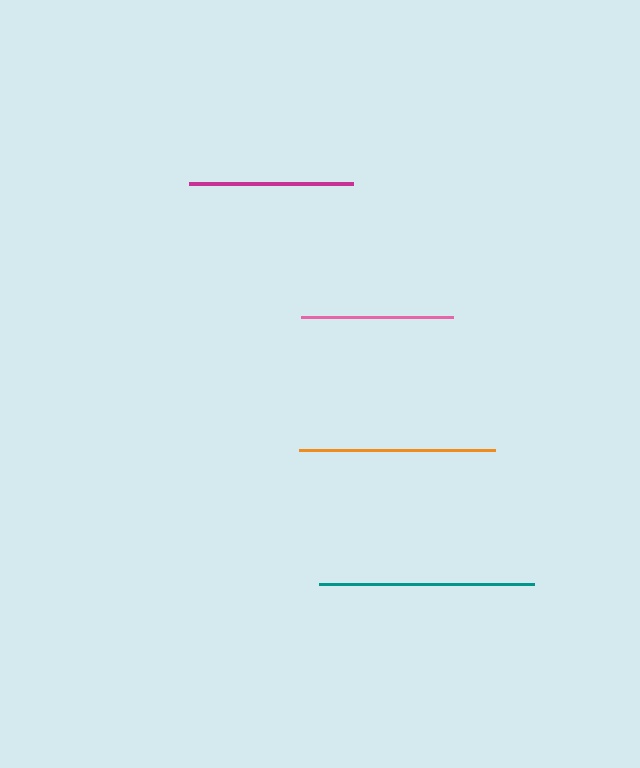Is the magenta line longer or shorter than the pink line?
The magenta line is longer than the pink line.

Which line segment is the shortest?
The pink line is the shortest at approximately 153 pixels.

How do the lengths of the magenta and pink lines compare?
The magenta and pink lines are approximately the same length.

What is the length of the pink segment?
The pink segment is approximately 153 pixels long.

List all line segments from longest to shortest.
From longest to shortest: teal, orange, magenta, pink.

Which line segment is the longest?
The teal line is the longest at approximately 215 pixels.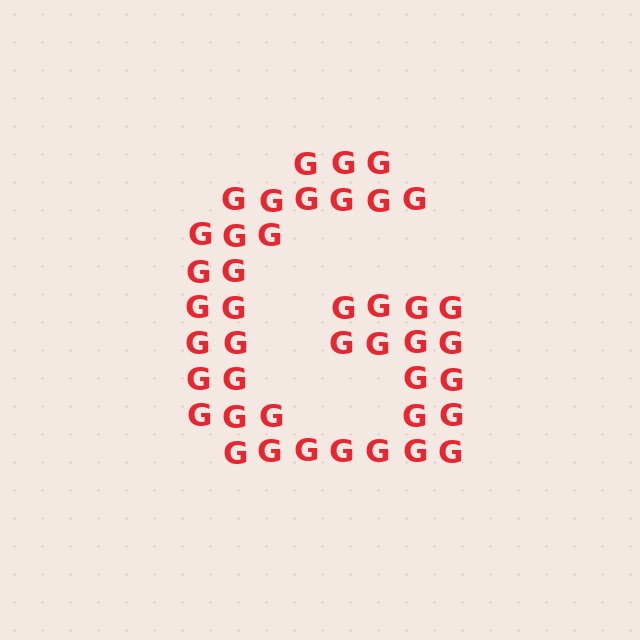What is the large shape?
The large shape is the letter G.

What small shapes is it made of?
It is made of small letter G's.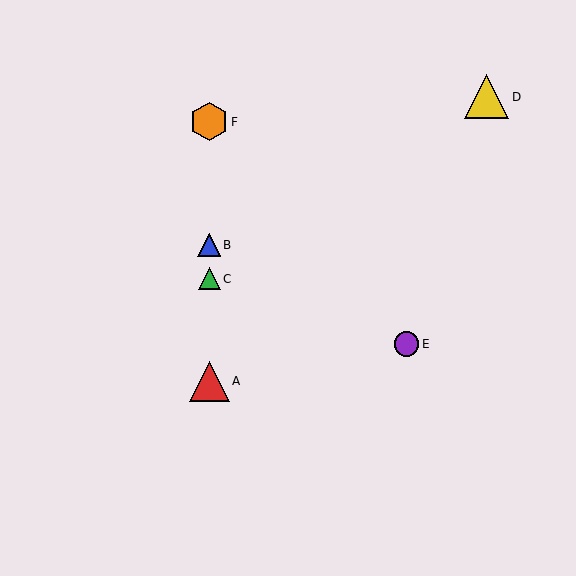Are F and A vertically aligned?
Yes, both are at x≈209.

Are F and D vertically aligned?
No, F is at x≈209 and D is at x≈487.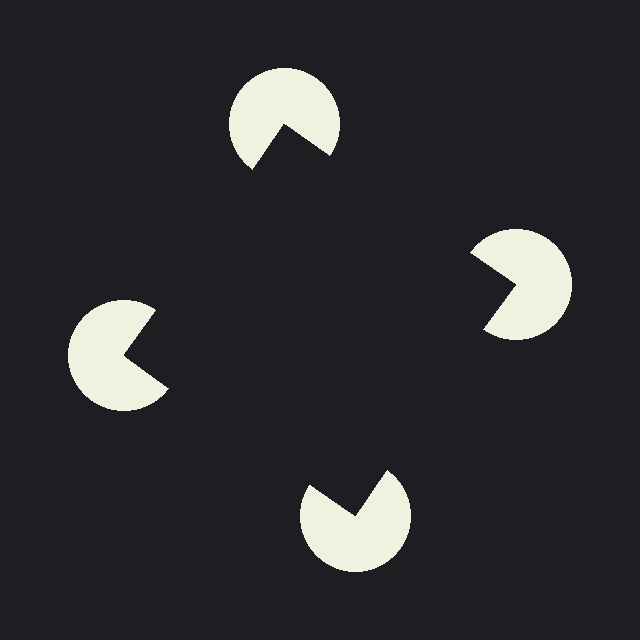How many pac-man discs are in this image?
There are 4 — one at each vertex of the illusory square.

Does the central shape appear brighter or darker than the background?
It typically appears slightly darker than the background, even though no actual brightness change is drawn.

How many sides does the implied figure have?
4 sides.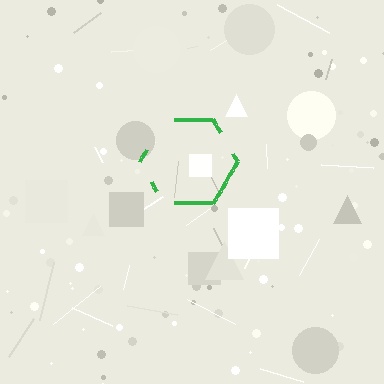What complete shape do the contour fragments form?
The contour fragments form a hexagon.